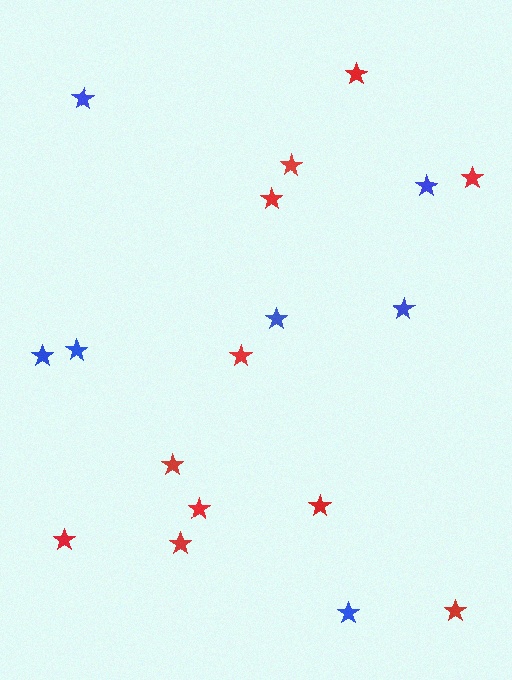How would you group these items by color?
There are 2 groups: one group of red stars (11) and one group of blue stars (7).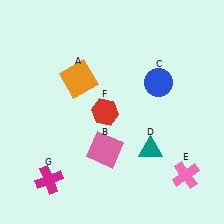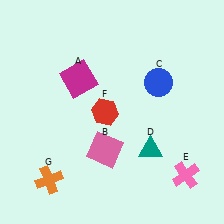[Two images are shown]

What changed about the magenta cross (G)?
In Image 1, G is magenta. In Image 2, it changed to orange.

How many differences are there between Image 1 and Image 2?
There are 2 differences between the two images.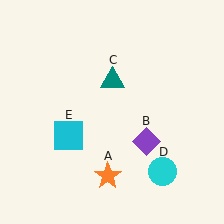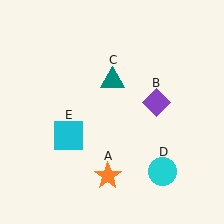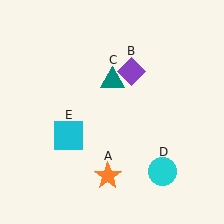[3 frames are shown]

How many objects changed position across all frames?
1 object changed position: purple diamond (object B).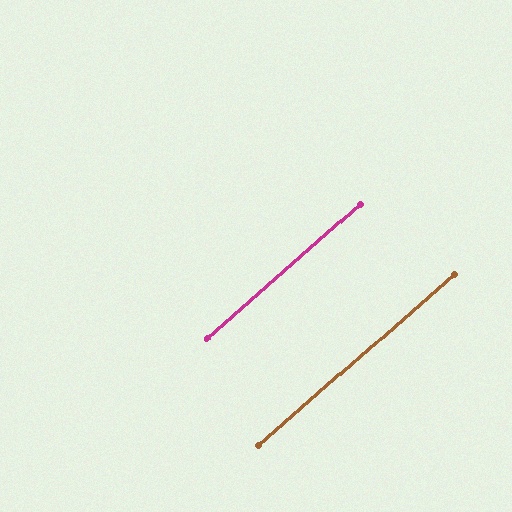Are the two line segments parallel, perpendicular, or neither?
Parallel — their directions differ by only 0.3°.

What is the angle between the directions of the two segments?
Approximately 0 degrees.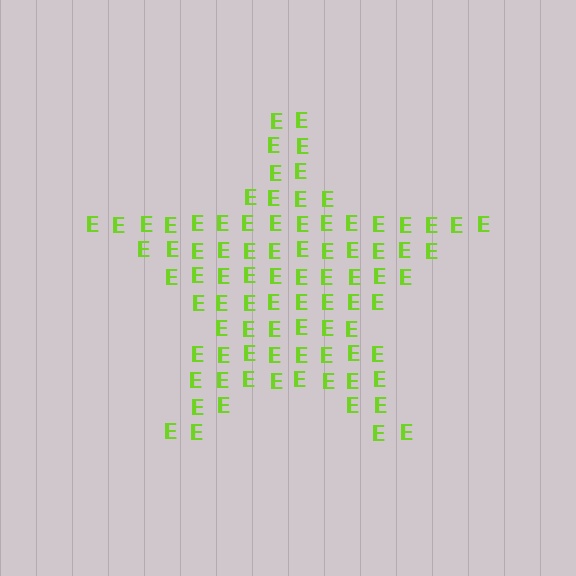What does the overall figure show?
The overall figure shows a star.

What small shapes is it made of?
It is made of small letter E's.